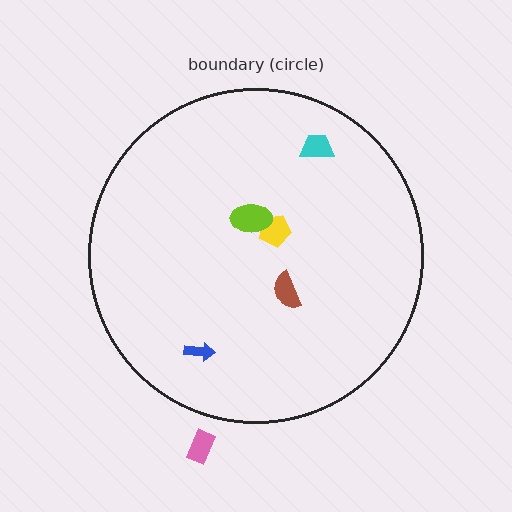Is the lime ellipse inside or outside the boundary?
Inside.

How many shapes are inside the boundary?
5 inside, 1 outside.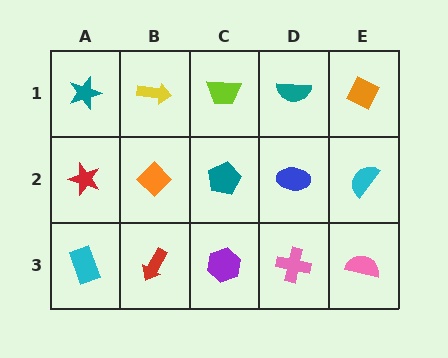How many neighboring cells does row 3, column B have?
3.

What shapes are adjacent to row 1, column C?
A teal pentagon (row 2, column C), a yellow arrow (row 1, column B), a teal semicircle (row 1, column D).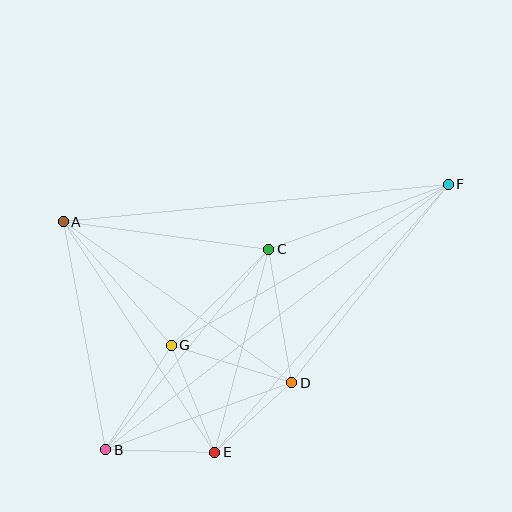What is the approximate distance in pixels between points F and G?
The distance between F and G is approximately 320 pixels.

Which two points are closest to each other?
Points D and E are closest to each other.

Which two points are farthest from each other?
Points B and F are farthest from each other.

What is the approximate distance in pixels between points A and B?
The distance between A and B is approximately 232 pixels.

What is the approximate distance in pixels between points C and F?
The distance between C and F is approximately 191 pixels.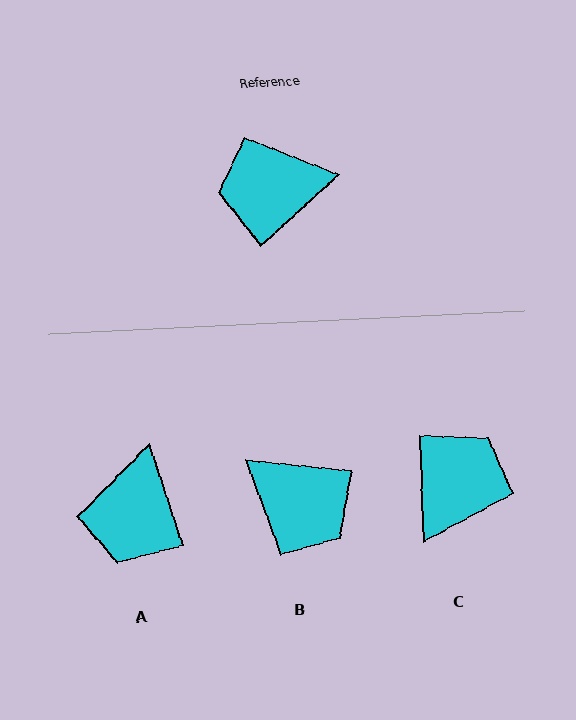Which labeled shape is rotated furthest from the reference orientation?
B, about 132 degrees away.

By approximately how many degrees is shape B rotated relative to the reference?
Approximately 132 degrees counter-clockwise.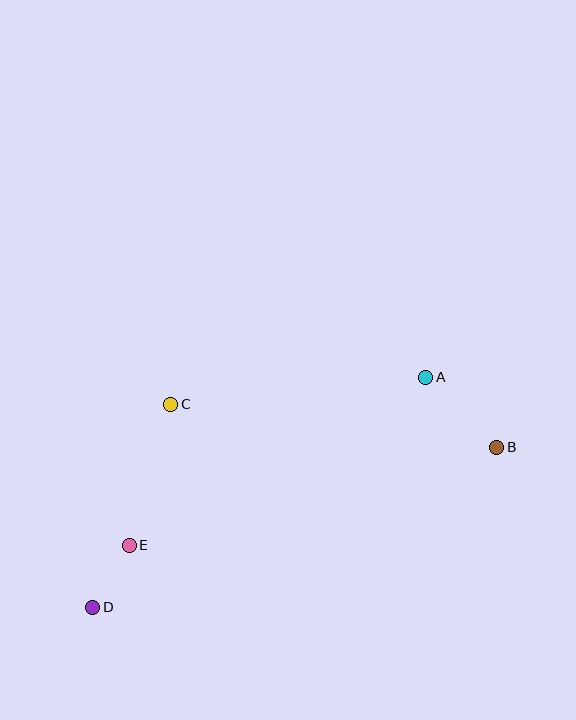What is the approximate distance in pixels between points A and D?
The distance between A and D is approximately 404 pixels.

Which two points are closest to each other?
Points D and E are closest to each other.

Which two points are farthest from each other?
Points B and D are farthest from each other.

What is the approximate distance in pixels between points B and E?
The distance between B and E is approximately 380 pixels.